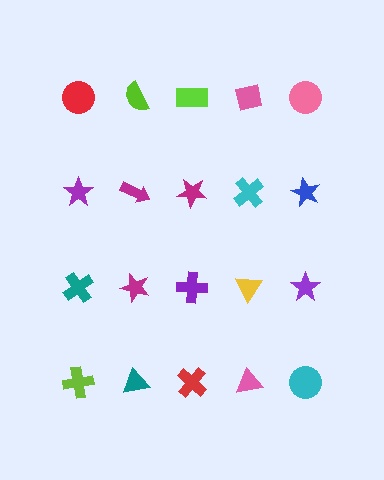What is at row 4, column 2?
A teal triangle.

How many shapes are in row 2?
5 shapes.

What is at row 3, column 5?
A purple star.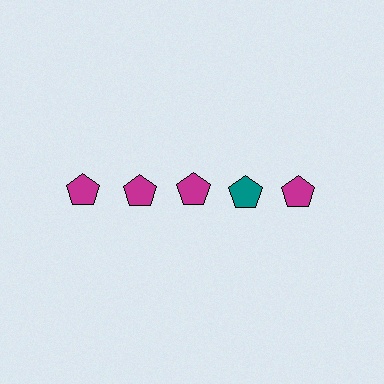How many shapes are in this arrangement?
There are 5 shapes arranged in a grid pattern.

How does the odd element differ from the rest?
It has a different color: teal instead of magenta.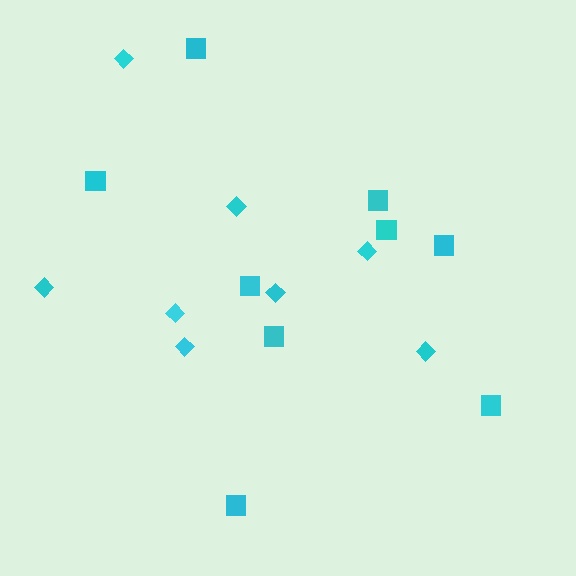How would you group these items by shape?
There are 2 groups: one group of diamonds (8) and one group of squares (9).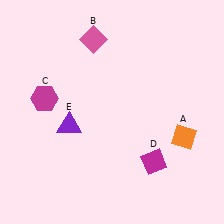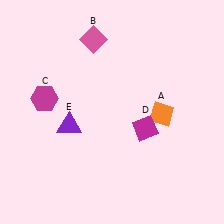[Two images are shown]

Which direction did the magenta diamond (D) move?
The magenta diamond (D) moved up.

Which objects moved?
The objects that moved are: the orange diamond (A), the magenta diamond (D).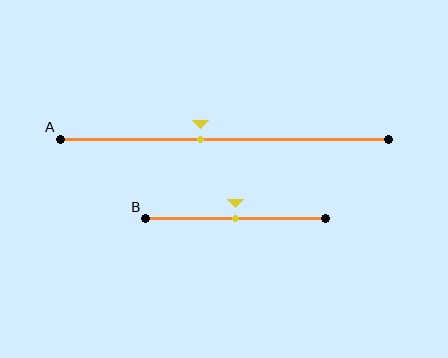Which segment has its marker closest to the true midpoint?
Segment B has its marker closest to the true midpoint.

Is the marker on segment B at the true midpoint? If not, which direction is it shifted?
Yes, the marker on segment B is at the true midpoint.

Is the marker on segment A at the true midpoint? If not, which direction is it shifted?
No, the marker on segment A is shifted to the left by about 7% of the segment length.